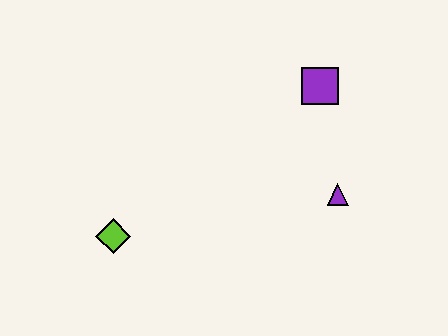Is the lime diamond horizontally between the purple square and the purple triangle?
No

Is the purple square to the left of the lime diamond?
No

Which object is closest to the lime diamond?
The purple triangle is closest to the lime diamond.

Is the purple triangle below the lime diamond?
No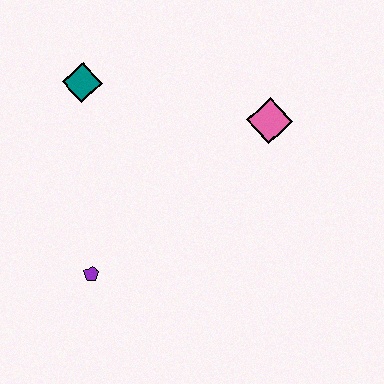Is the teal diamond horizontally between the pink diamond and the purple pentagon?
No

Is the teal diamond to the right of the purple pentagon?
No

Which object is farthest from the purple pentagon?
The pink diamond is farthest from the purple pentagon.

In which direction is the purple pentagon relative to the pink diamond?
The purple pentagon is to the left of the pink diamond.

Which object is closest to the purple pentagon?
The teal diamond is closest to the purple pentagon.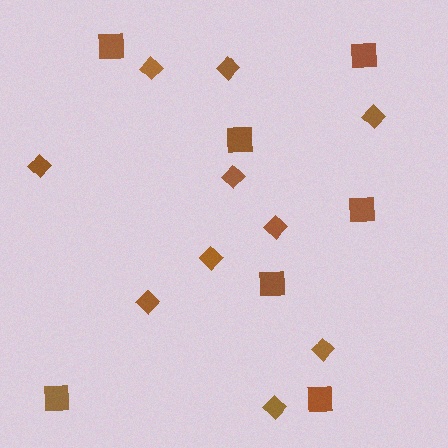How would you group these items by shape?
There are 2 groups: one group of diamonds (10) and one group of squares (7).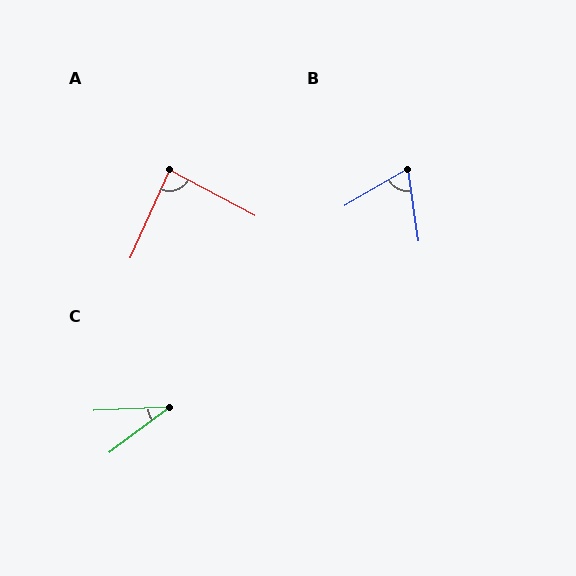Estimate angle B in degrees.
Approximately 68 degrees.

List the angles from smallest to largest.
C (34°), B (68°), A (86°).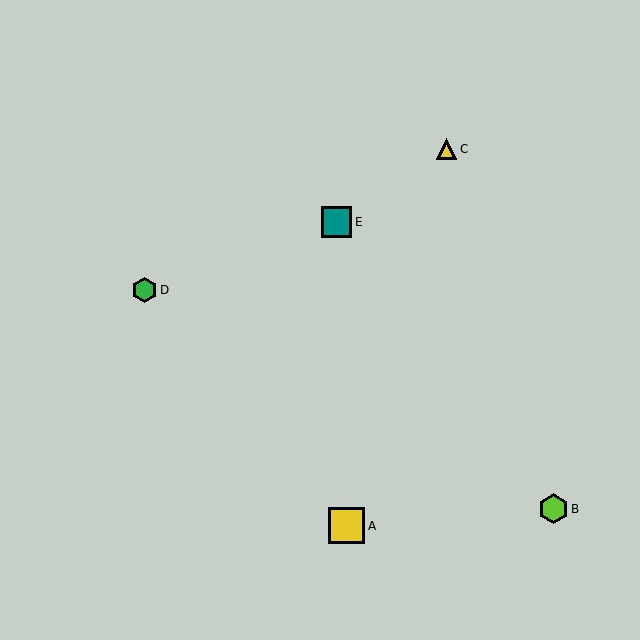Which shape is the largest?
The yellow square (labeled A) is the largest.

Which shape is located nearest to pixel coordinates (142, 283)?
The green hexagon (labeled D) at (145, 290) is nearest to that location.